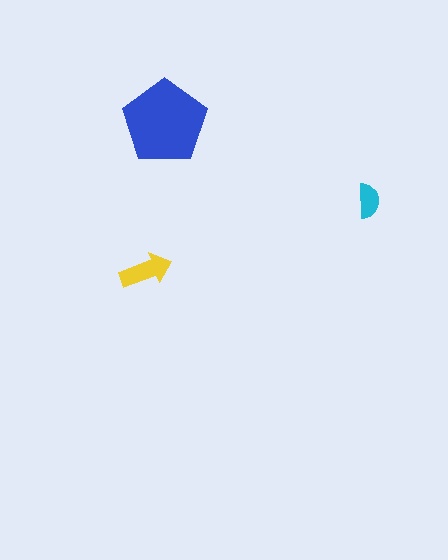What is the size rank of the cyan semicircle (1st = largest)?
3rd.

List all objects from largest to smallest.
The blue pentagon, the yellow arrow, the cyan semicircle.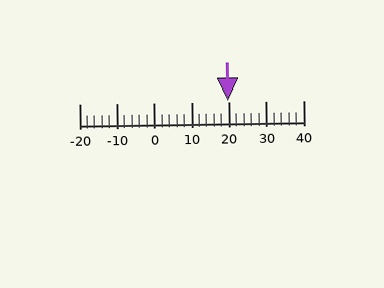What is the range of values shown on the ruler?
The ruler shows values from -20 to 40.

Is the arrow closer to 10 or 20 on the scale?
The arrow is closer to 20.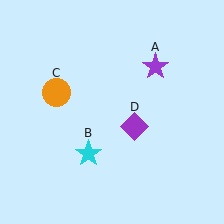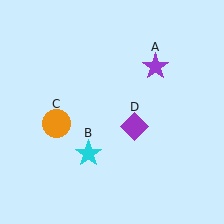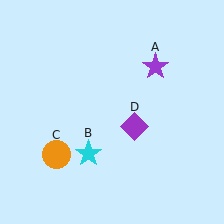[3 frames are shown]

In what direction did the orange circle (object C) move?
The orange circle (object C) moved down.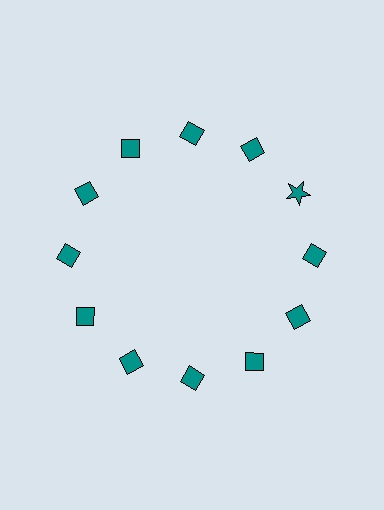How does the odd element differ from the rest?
It has a different shape: star instead of diamond.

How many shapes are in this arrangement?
There are 12 shapes arranged in a ring pattern.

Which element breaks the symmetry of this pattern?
The teal star at roughly the 2 o'clock position breaks the symmetry. All other shapes are teal diamonds.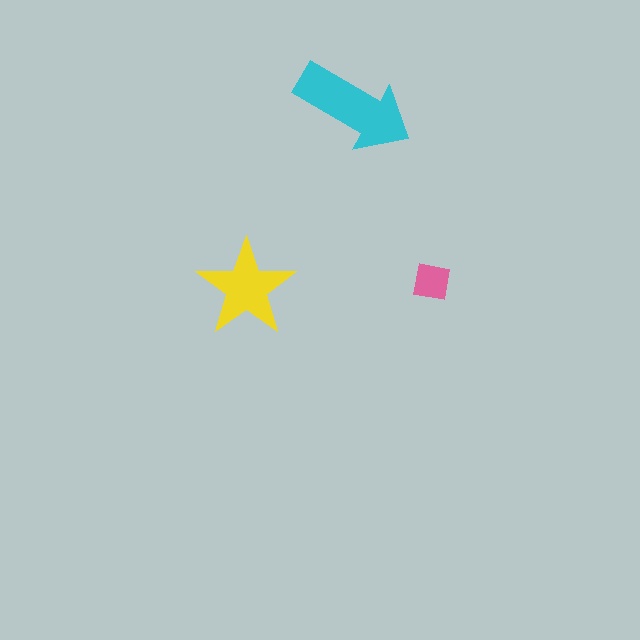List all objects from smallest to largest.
The pink square, the yellow star, the cyan arrow.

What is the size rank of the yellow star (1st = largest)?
2nd.